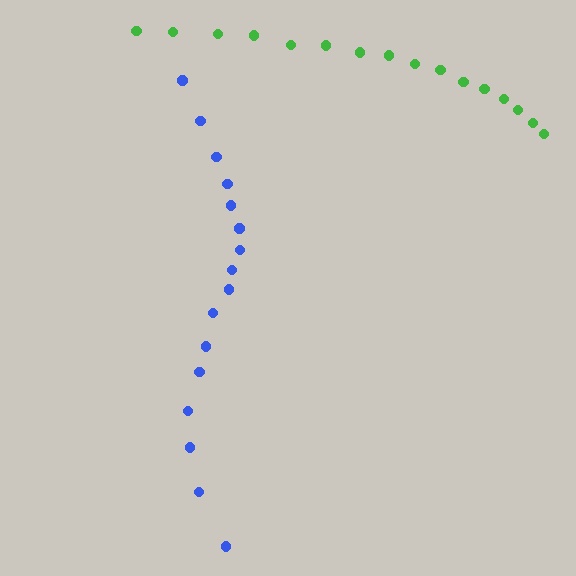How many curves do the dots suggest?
There are 2 distinct paths.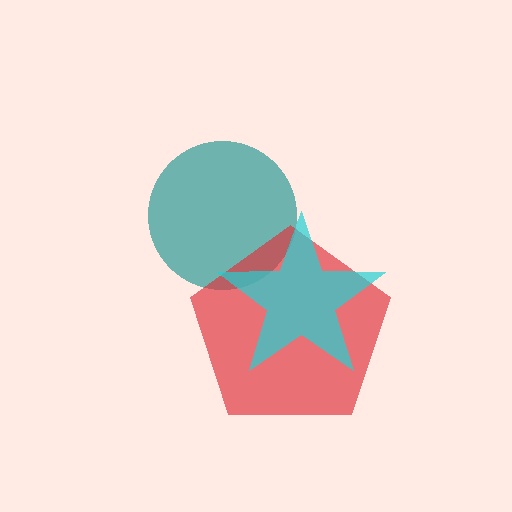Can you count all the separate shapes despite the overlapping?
Yes, there are 3 separate shapes.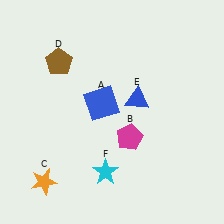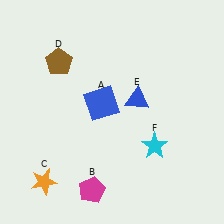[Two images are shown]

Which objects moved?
The objects that moved are: the magenta pentagon (B), the cyan star (F).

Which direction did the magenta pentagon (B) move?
The magenta pentagon (B) moved down.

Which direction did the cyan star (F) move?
The cyan star (F) moved right.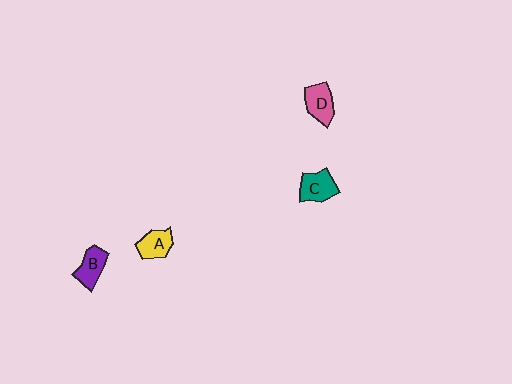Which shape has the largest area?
Shape C (teal).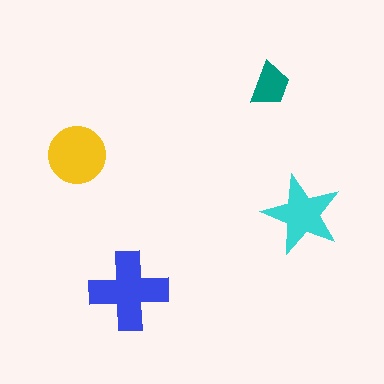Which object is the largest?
The blue cross.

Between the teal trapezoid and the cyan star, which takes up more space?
The cyan star.